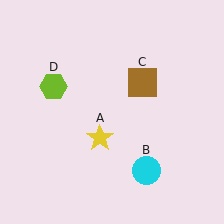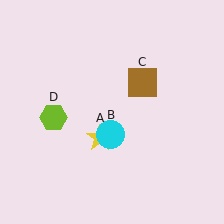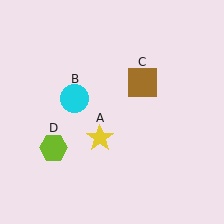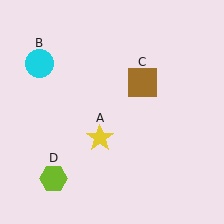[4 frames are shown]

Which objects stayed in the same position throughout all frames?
Yellow star (object A) and brown square (object C) remained stationary.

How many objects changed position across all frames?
2 objects changed position: cyan circle (object B), lime hexagon (object D).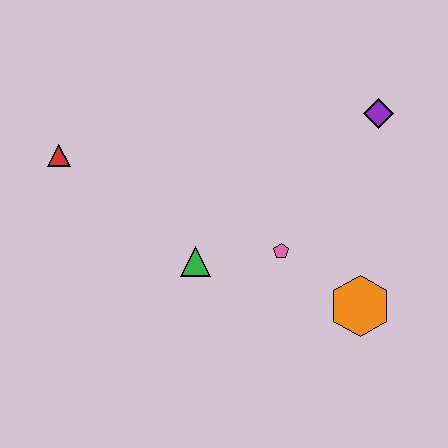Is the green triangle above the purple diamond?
No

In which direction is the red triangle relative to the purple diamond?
The red triangle is to the left of the purple diamond.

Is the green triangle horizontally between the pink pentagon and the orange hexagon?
No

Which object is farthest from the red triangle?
The orange hexagon is farthest from the red triangle.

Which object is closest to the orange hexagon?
The pink pentagon is closest to the orange hexagon.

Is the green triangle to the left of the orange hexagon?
Yes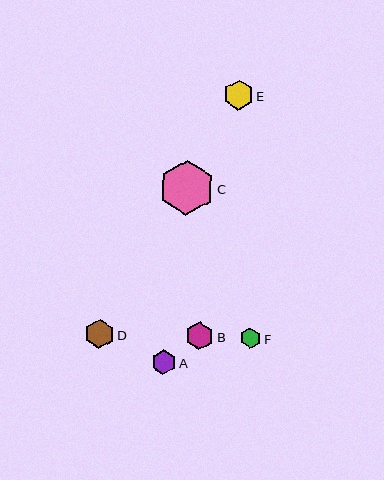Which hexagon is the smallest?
Hexagon F is the smallest with a size of approximately 20 pixels.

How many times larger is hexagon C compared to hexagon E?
Hexagon C is approximately 1.8 times the size of hexagon E.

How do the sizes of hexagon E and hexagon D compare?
Hexagon E and hexagon D are approximately the same size.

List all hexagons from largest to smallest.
From largest to smallest: C, E, D, B, A, F.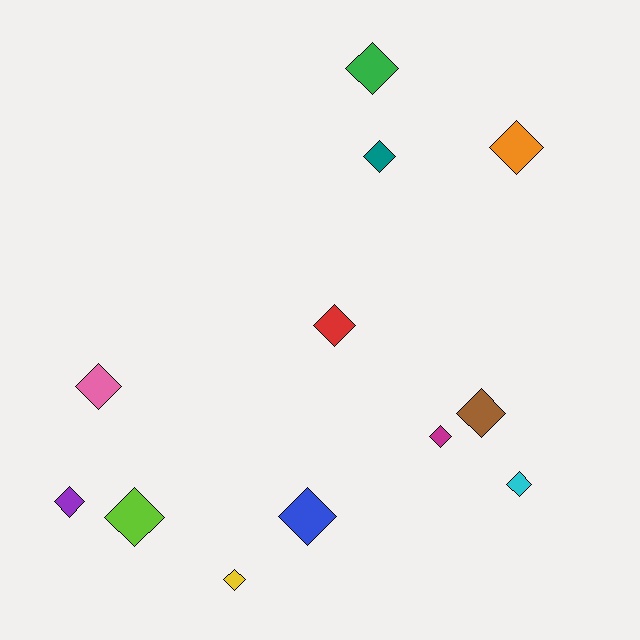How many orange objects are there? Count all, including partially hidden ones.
There is 1 orange object.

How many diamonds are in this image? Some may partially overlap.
There are 12 diamonds.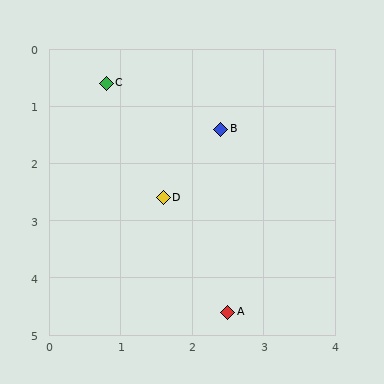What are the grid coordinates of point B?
Point B is at approximately (2.4, 1.4).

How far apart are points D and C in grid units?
Points D and C are about 2.2 grid units apart.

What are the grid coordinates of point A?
Point A is at approximately (2.5, 4.6).